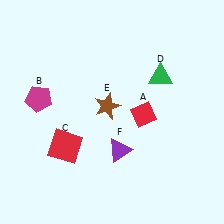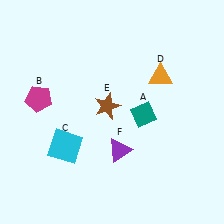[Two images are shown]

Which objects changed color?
A changed from red to teal. C changed from red to cyan. D changed from green to orange.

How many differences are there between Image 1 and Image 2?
There are 3 differences between the two images.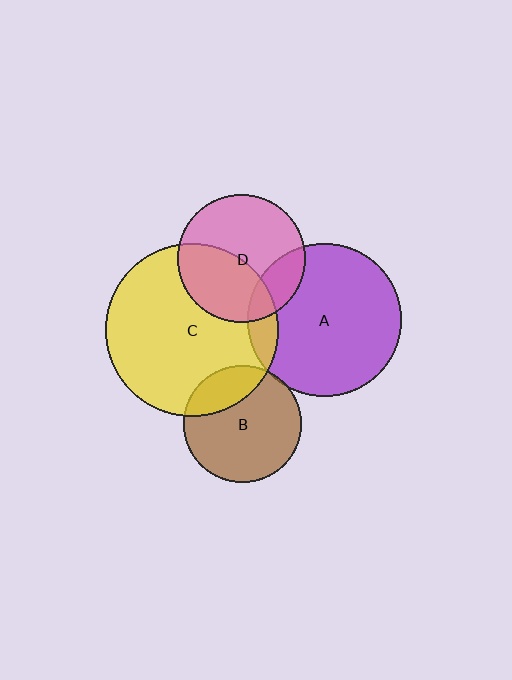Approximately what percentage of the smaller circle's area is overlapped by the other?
Approximately 10%.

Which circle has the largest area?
Circle C (yellow).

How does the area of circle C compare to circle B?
Approximately 2.2 times.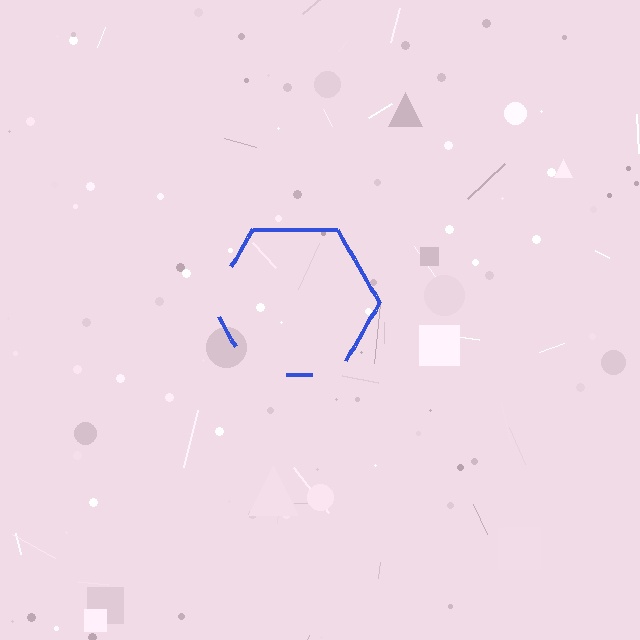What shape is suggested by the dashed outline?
The dashed outline suggests a hexagon.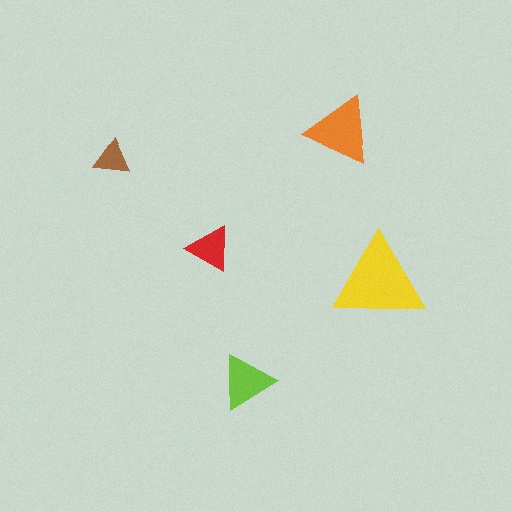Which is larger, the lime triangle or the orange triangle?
The orange one.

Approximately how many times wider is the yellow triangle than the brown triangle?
About 2.5 times wider.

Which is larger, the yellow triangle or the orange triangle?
The yellow one.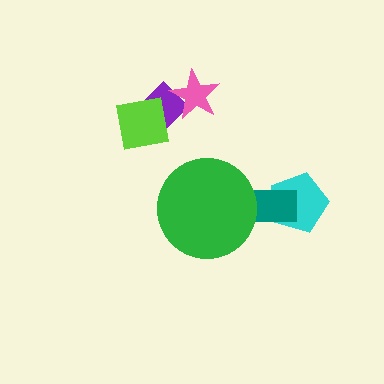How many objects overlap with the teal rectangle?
2 objects overlap with the teal rectangle.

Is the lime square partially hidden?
No, no other shape covers it.